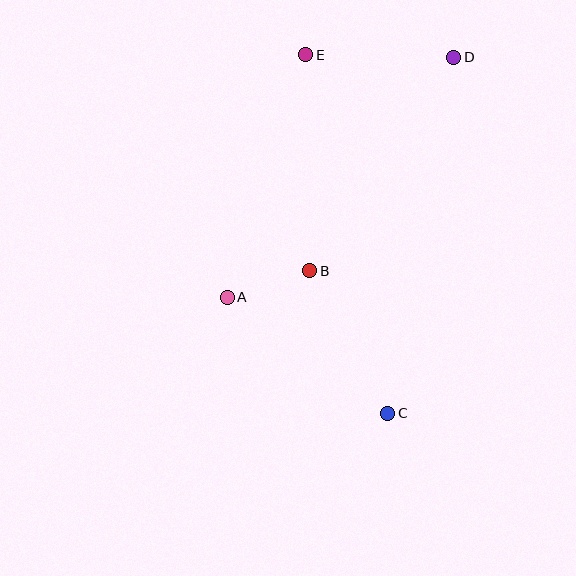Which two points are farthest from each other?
Points C and E are farthest from each other.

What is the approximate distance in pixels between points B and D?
The distance between B and D is approximately 258 pixels.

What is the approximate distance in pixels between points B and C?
The distance between B and C is approximately 162 pixels.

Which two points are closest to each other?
Points A and B are closest to each other.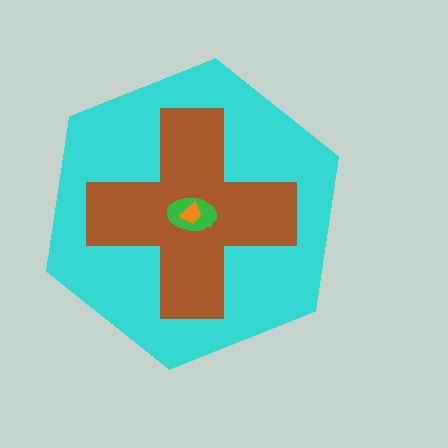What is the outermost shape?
The cyan hexagon.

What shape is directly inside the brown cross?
The green ellipse.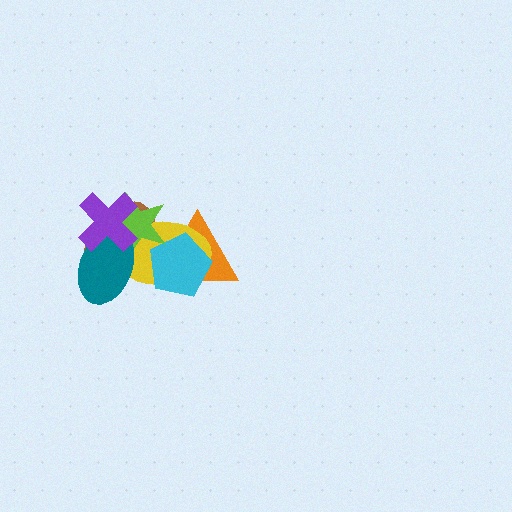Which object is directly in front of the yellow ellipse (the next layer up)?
The cyan pentagon is directly in front of the yellow ellipse.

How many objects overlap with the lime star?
6 objects overlap with the lime star.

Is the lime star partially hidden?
Yes, it is partially covered by another shape.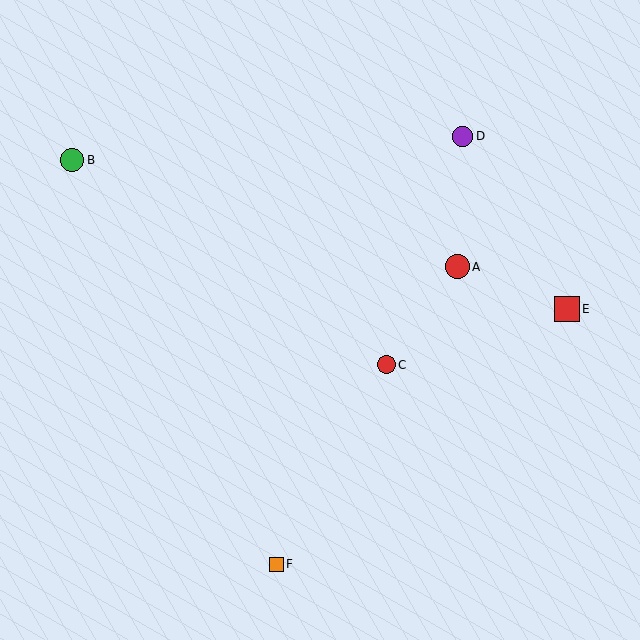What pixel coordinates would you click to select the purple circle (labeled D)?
Click at (463, 136) to select the purple circle D.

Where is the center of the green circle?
The center of the green circle is at (72, 160).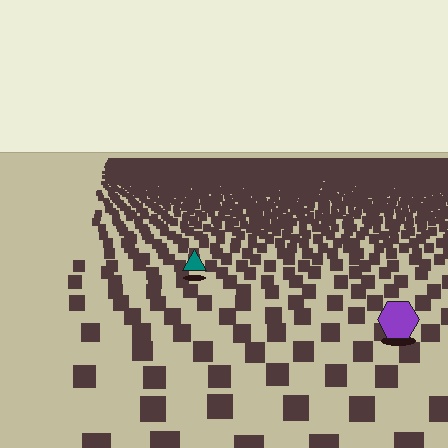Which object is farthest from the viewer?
The teal triangle is farthest from the viewer. It appears smaller and the ground texture around it is denser.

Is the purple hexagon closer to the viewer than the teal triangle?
Yes. The purple hexagon is closer — you can tell from the texture gradient: the ground texture is coarser near it.